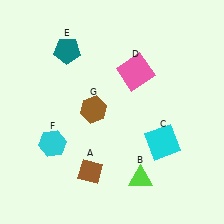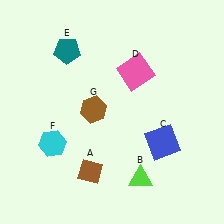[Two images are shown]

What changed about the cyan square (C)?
In Image 1, C is cyan. In Image 2, it changed to blue.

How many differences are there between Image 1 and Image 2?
There is 1 difference between the two images.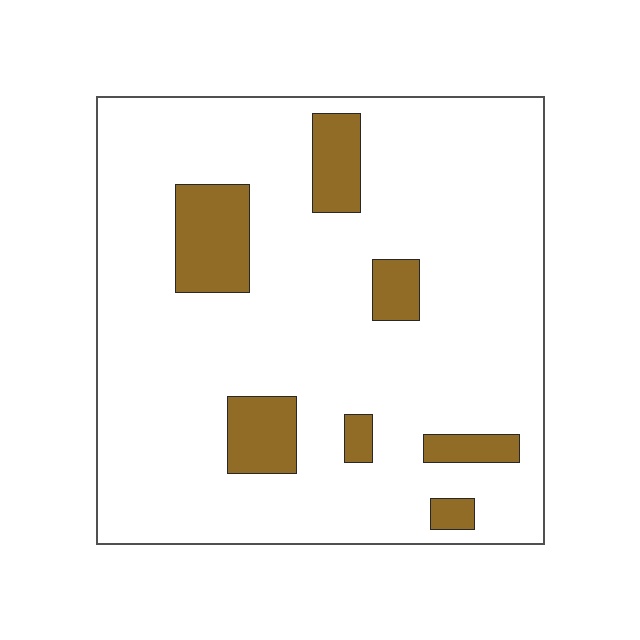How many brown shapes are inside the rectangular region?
7.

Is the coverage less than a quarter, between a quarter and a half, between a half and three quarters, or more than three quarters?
Less than a quarter.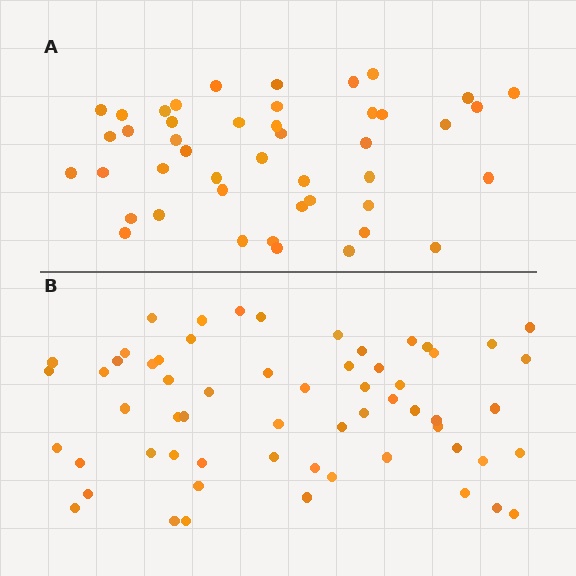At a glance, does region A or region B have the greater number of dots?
Region B (the bottom region) has more dots.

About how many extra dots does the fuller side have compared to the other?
Region B has approximately 15 more dots than region A.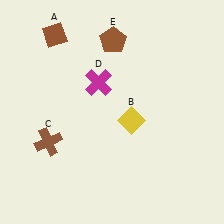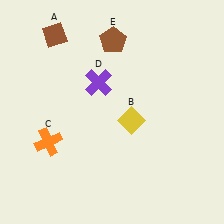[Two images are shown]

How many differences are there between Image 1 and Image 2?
There are 2 differences between the two images.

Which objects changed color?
C changed from brown to orange. D changed from magenta to purple.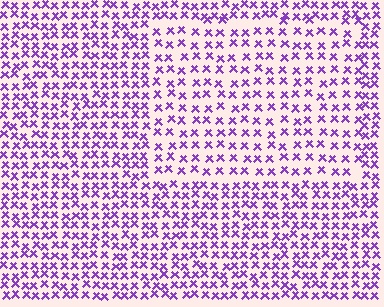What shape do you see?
I see a rectangle.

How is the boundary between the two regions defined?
The boundary is defined by a change in element density (approximately 1.6x ratio). All elements are the same color, size, and shape.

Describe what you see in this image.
The image contains small purple elements arranged at two different densities. A rectangle-shaped region is visible where the elements are less densely packed than the surrounding area.